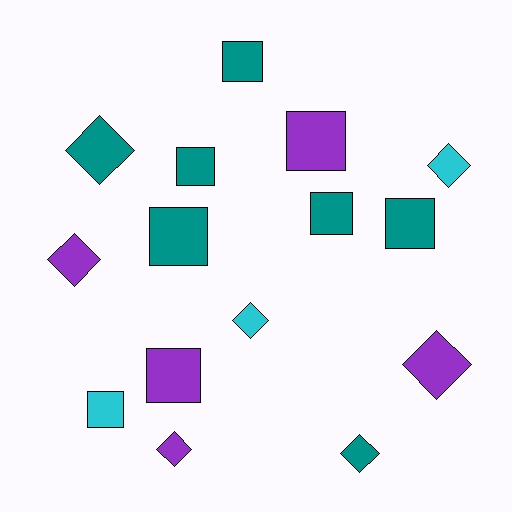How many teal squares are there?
There are 5 teal squares.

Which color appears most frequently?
Teal, with 7 objects.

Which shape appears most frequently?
Square, with 8 objects.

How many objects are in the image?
There are 15 objects.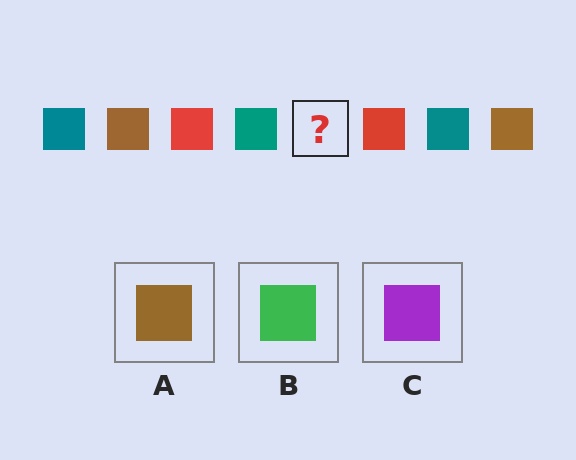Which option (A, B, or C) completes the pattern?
A.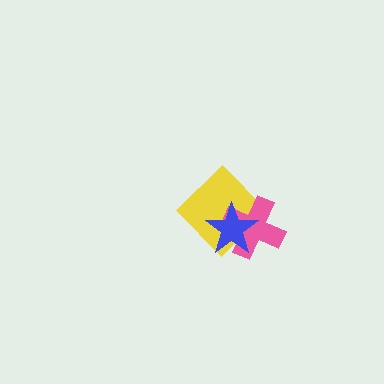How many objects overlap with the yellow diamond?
2 objects overlap with the yellow diamond.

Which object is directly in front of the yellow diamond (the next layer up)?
The pink cross is directly in front of the yellow diamond.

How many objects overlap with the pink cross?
2 objects overlap with the pink cross.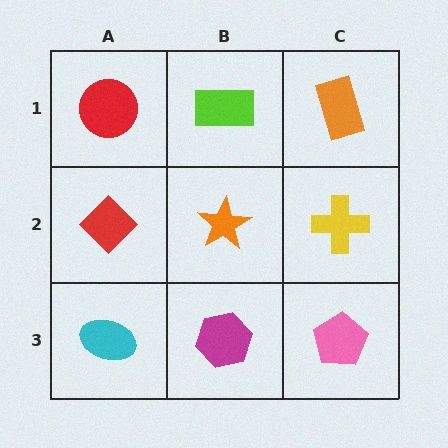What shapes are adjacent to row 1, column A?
A red diamond (row 2, column A), a lime rectangle (row 1, column B).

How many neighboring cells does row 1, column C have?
2.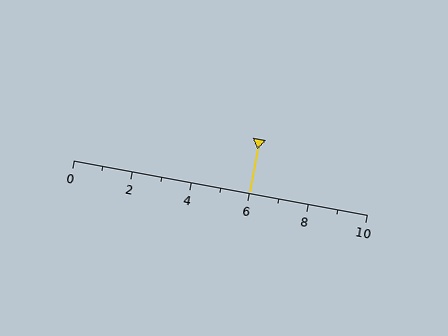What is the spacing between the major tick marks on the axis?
The major ticks are spaced 2 apart.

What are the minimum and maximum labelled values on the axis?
The axis runs from 0 to 10.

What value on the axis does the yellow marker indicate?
The marker indicates approximately 6.